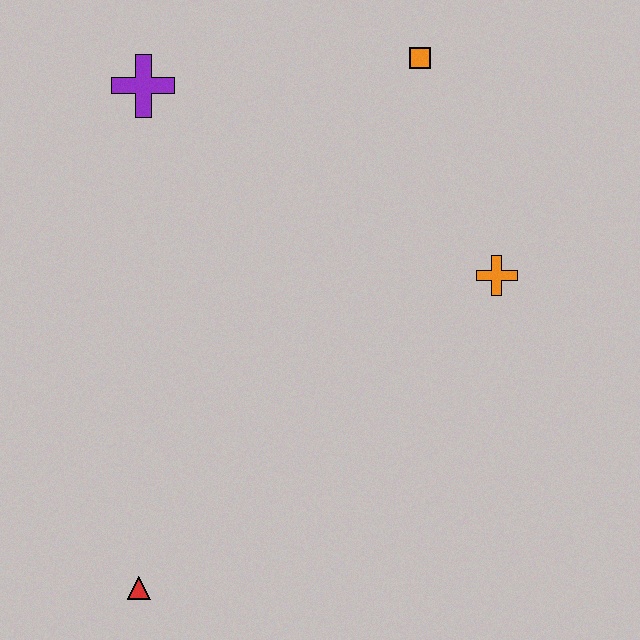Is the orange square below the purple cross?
No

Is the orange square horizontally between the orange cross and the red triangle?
Yes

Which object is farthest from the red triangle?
The orange square is farthest from the red triangle.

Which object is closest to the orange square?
The orange cross is closest to the orange square.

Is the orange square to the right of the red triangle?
Yes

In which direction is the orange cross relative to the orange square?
The orange cross is below the orange square.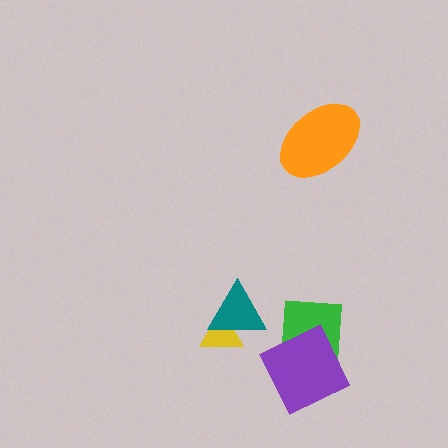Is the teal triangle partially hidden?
No, no other shape covers it.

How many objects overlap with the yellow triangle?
1 object overlaps with the yellow triangle.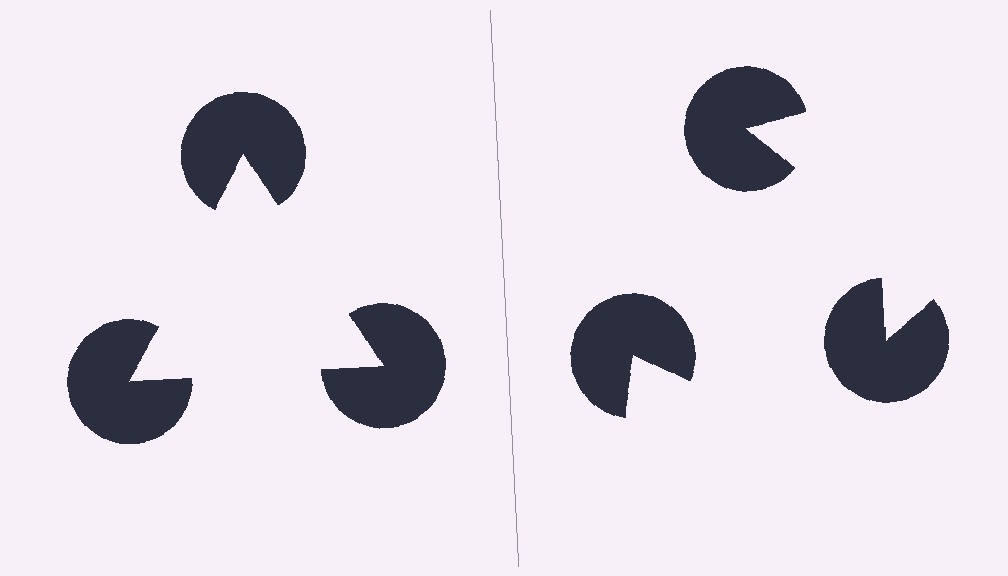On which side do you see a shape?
An illusory triangle appears on the left side. On the right side the wedge cuts are rotated, so no coherent shape forms.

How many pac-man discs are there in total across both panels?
6 — 3 on each side.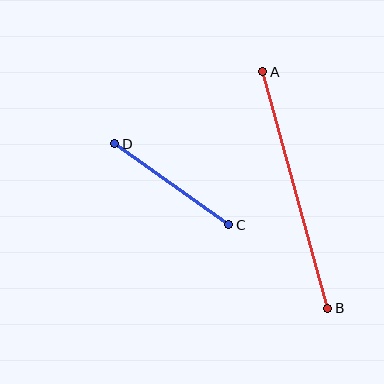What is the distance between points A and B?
The distance is approximately 245 pixels.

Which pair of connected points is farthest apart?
Points A and B are farthest apart.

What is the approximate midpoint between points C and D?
The midpoint is at approximately (172, 184) pixels.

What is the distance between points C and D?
The distance is approximately 140 pixels.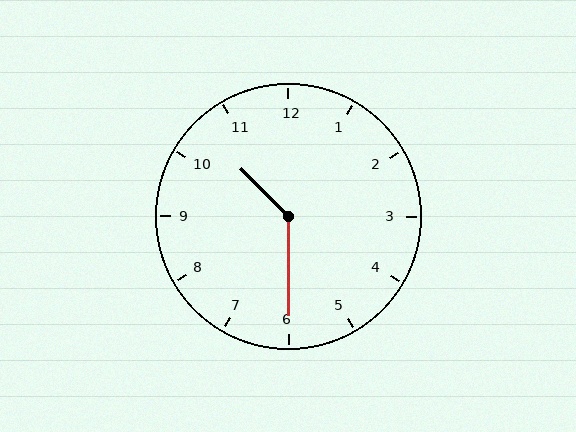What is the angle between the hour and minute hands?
Approximately 135 degrees.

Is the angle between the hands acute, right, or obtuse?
It is obtuse.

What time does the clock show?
10:30.